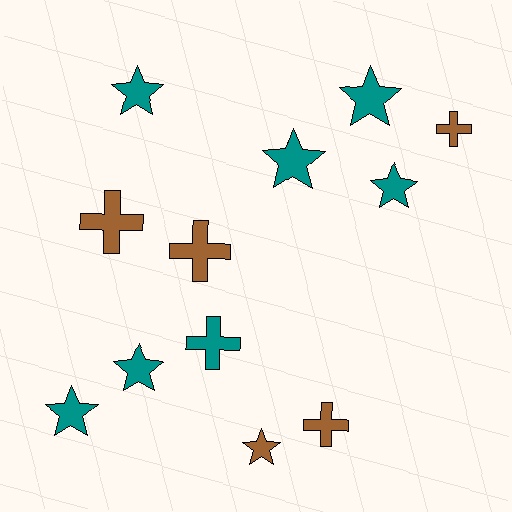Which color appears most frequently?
Teal, with 7 objects.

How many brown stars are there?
There is 1 brown star.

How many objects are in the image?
There are 12 objects.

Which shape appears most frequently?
Star, with 7 objects.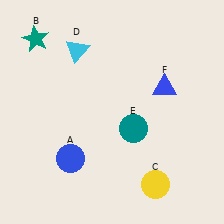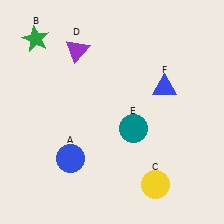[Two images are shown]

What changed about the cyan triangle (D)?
In Image 1, D is cyan. In Image 2, it changed to purple.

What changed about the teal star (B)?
In Image 1, B is teal. In Image 2, it changed to green.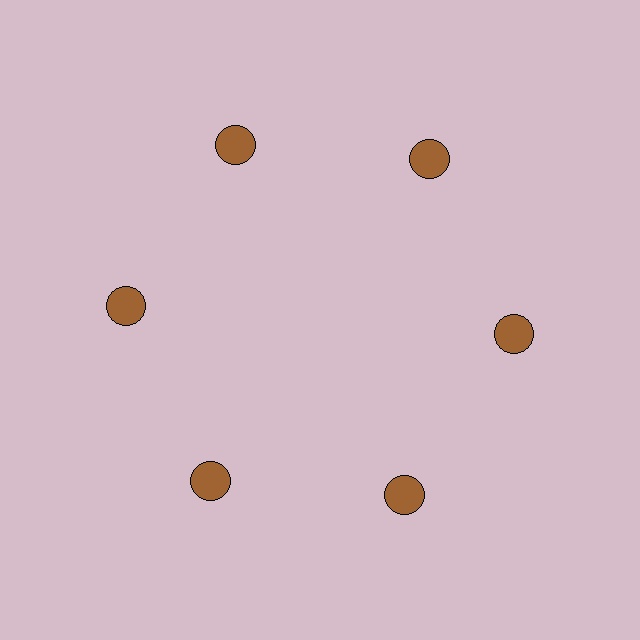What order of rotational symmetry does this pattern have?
This pattern has 6-fold rotational symmetry.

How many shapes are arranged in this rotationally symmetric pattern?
There are 6 shapes, arranged in 6 groups of 1.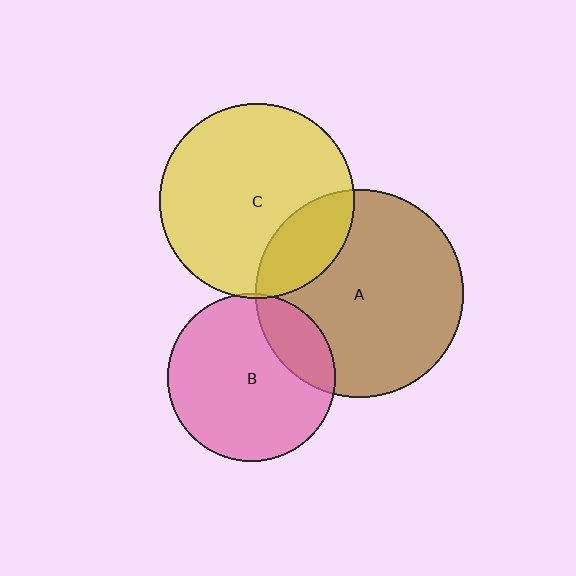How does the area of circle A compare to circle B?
Approximately 1.5 times.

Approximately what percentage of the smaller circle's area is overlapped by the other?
Approximately 20%.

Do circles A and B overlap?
Yes.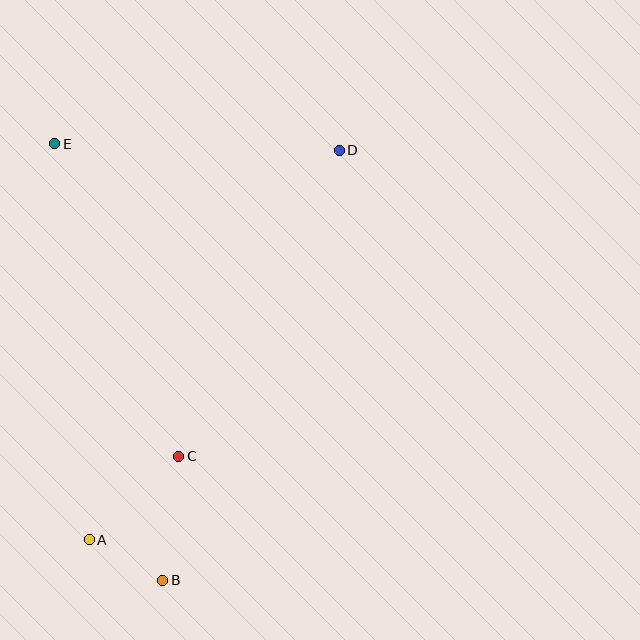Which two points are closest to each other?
Points A and B are closest to each other.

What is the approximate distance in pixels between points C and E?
The distance between C and E is approximately 336 pixels.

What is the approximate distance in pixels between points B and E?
The distance between B and E is approximately 450 pixels.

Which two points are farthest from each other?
Points B and D are farthest from each other.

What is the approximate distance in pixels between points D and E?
The distance between D and E is approximately 285 pixels.